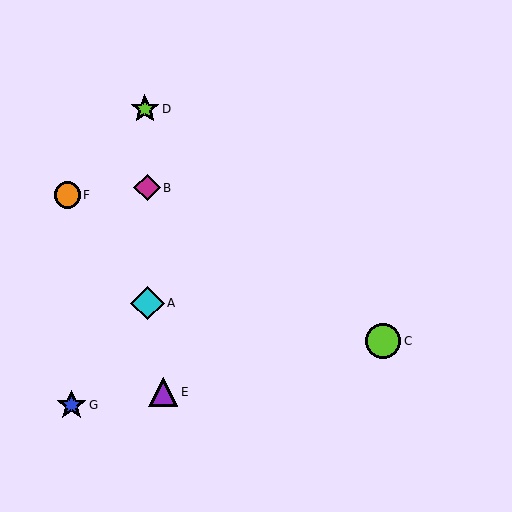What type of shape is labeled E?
Shape E is a purple triangle.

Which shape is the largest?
The lime circle (labeled C) is the largest.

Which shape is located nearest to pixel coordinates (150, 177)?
The magenta diamond (labeled B) at (147, 188) is nearest to that location.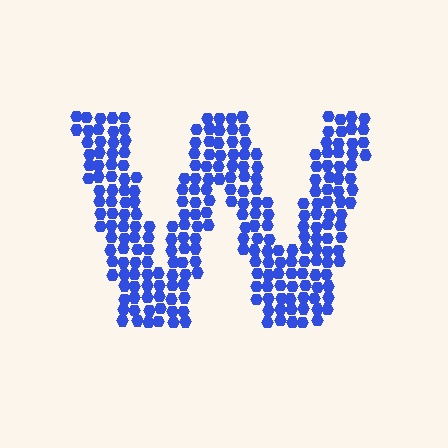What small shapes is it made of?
It is made of small hexagons.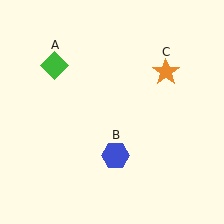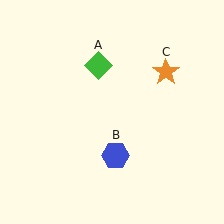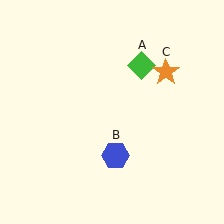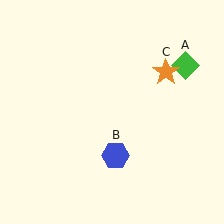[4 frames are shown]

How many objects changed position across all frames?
1 object changed position: green diamond (object A).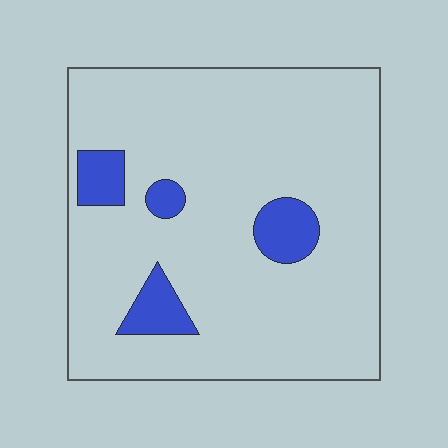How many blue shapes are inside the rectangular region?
4.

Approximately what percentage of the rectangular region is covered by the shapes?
Approximately 10%.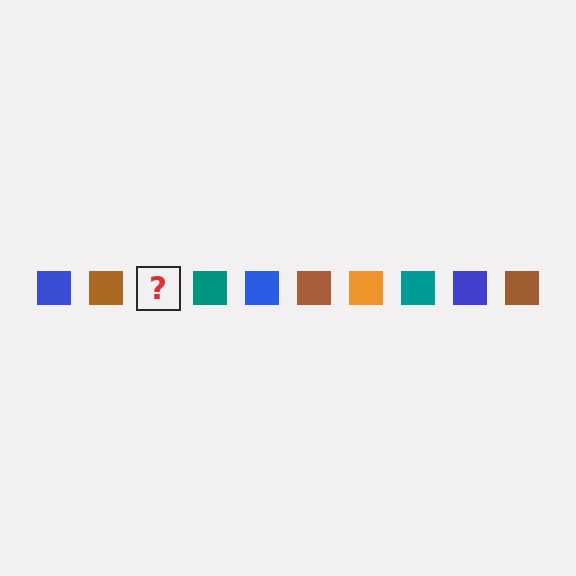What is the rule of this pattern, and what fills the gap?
The rule is that the pattern cycles through blue, brown, orange, teal squares. The gap should be filled with an orange square.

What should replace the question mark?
The question mark should be replaced with an orange square.